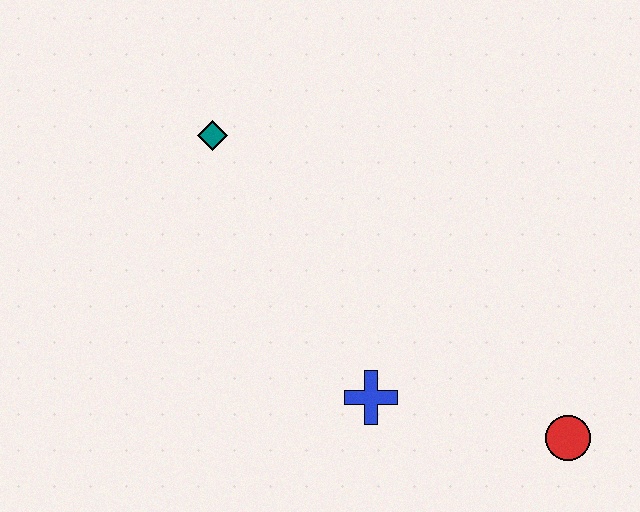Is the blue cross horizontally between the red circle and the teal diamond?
Yes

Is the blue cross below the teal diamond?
Yes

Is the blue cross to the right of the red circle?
No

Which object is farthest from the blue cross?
The teal diamond is farthest from the blue cross.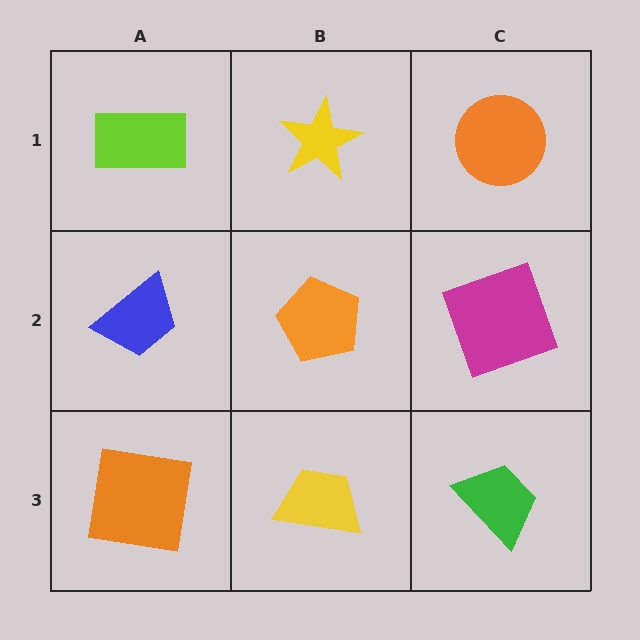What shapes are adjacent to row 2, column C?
An orange circle (row 1, column C), a green trapezoid (row 3, column C), an orange pentagon (row 2, column B).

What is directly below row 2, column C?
A green trapezoid.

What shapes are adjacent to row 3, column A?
A blue trapezoid (row 2, column A), a yellow trapezoid (row 3, column B).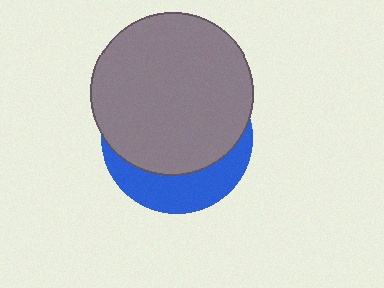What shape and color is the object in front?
The object in front is a gray circle.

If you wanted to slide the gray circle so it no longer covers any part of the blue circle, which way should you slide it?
Slide it up — that is the most direct way to separate the two shapes.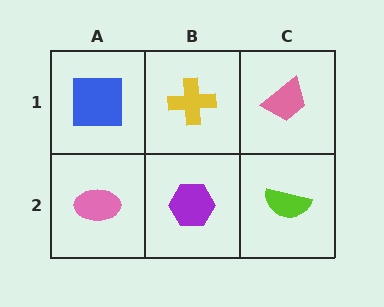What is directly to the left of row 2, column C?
A purple hexagon.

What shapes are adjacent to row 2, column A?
A blue square (row 1, column A), a purple hexagon (row 2, column B).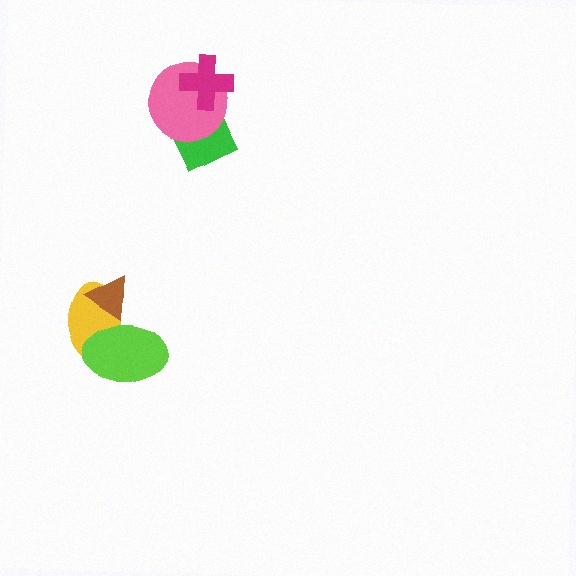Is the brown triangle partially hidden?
Yes, it is partially covered by another shape.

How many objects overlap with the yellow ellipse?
2 objects overlap with the yellow ellipse.